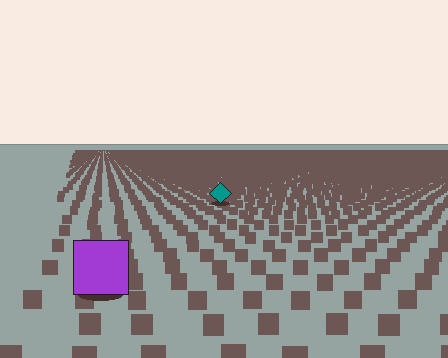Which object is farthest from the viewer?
The teal diamond is farthest from the viewer. It appears smaller and the ground texture around it is denser.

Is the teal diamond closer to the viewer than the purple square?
No. The purple square is closer — you can tell from the texture gradient: the ground texture is coarser near it.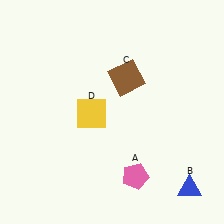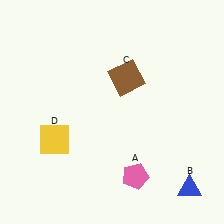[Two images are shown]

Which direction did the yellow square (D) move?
The yellow square (D) moved left.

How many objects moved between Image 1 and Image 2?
1 object moved between the two images.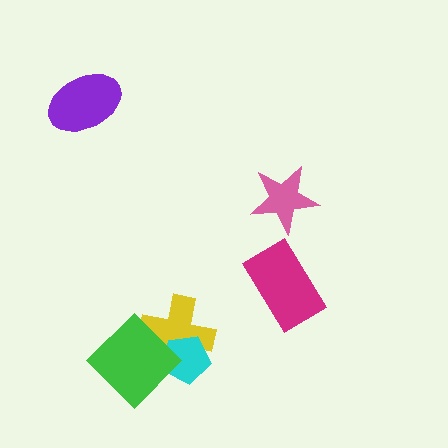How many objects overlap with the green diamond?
2 objects overlap with the green diamond.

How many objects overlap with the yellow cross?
2 objects overlap with the yellow cross.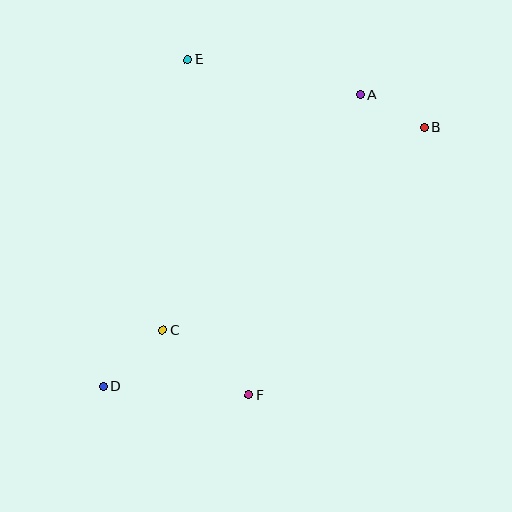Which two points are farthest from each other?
Points B and D are farthest from each other.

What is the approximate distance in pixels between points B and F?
The distance between B and F is approximately 320 pixels.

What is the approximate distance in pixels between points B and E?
The distance between B and E is approximately 247 pixels.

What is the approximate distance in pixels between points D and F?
The distance between D and F is approximately 146 pixels.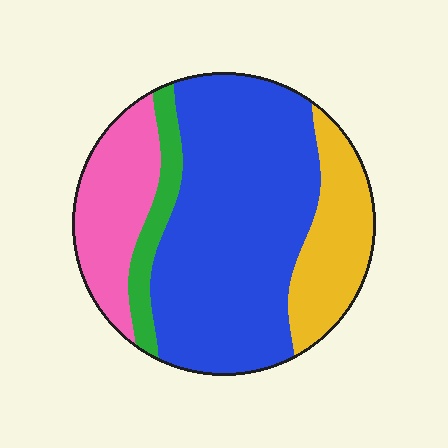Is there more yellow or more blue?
Blue.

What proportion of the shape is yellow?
Yellow takes up about one sixth (1/6) of the shape.